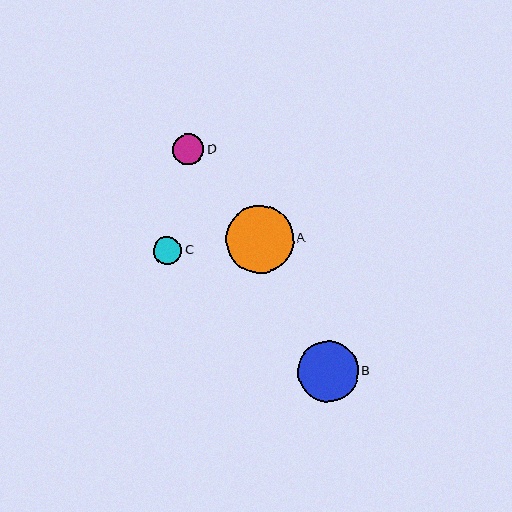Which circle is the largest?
Circle A is the largest with a size of approximately 68 pixels.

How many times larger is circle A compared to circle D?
Circle A is approximately 2.2 times the size of circle D.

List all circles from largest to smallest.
From largest to smallest: A, B, D, C.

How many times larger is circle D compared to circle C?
Circle D is approximately 1.1 times the size of circle C.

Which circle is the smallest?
Circle C is the smallest with a size of approximately 28 pixels.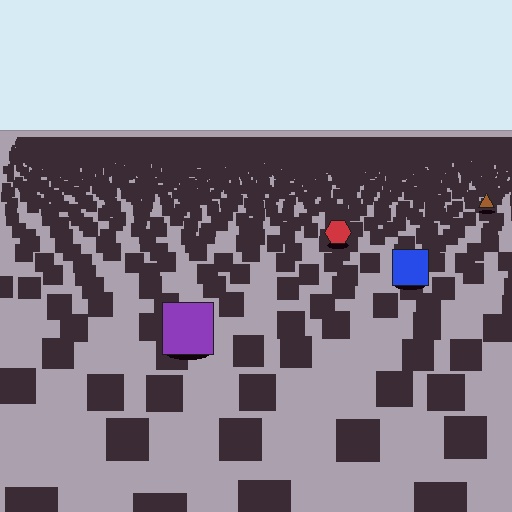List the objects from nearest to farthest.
From nearest to farthest: the purple square, the blue square, the red hexagon, the brown triangle.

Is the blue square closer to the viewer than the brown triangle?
Yes. The blue square is closer — you can tell from the texture gradient: the ground texture is coarser near it.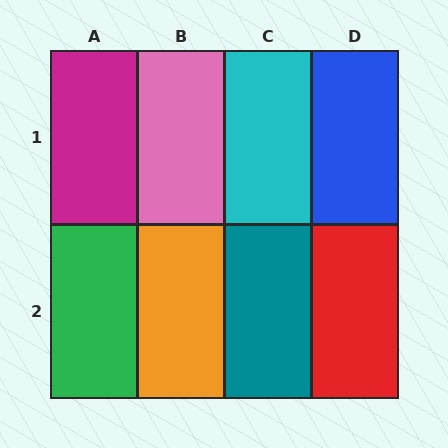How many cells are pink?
1 cell is pink.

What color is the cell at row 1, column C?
Cyan.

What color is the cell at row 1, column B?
Pink.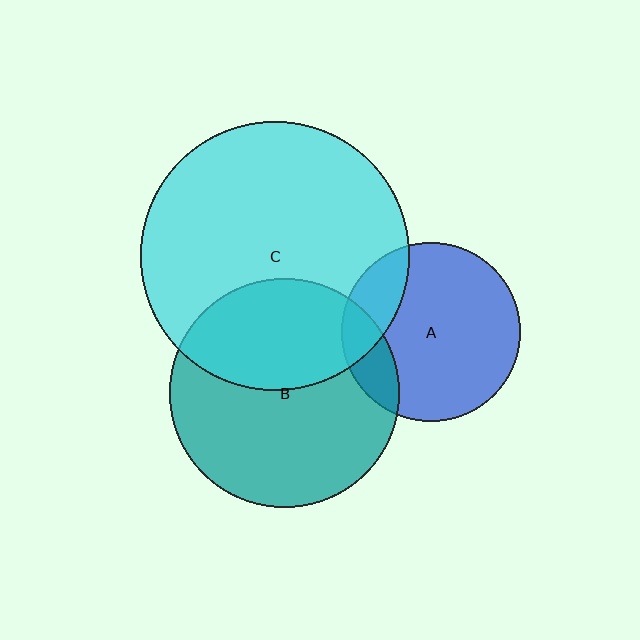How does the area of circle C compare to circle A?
Approximately 2.3 times.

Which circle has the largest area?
Circle C (cyan).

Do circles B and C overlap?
Yes.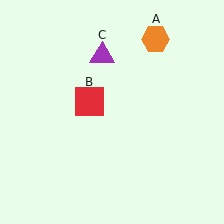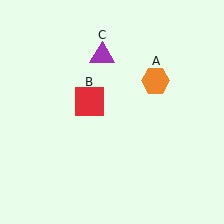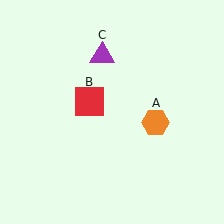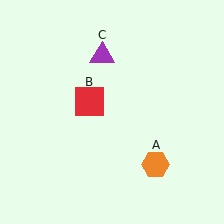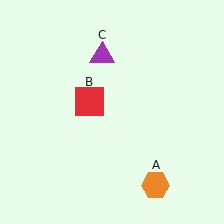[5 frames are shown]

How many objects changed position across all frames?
1 object changed position: orange hexagon (object A).